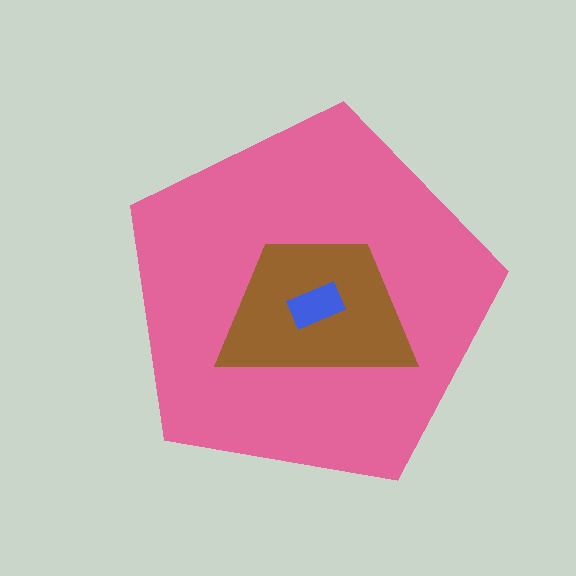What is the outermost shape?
The pink pentagon.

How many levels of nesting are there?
3.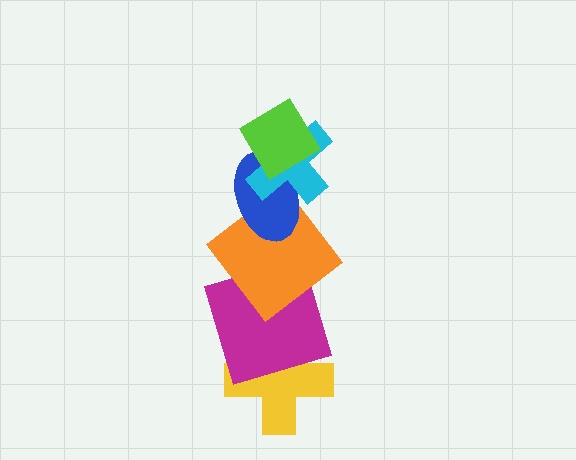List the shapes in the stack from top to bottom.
From top to bottom: the lime diamond, the cyan cross, the blue ellipse, the orange diamond, the magenta square, the yellow cross.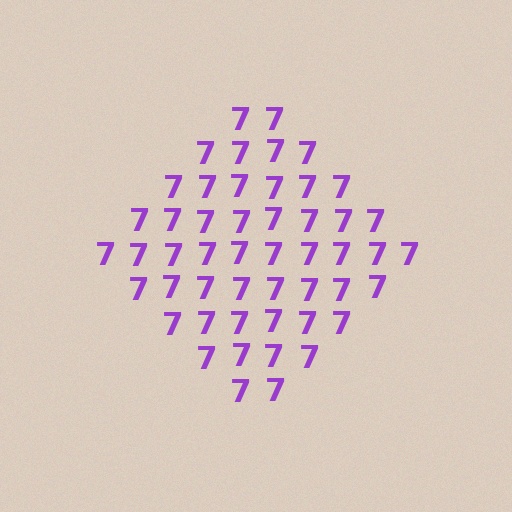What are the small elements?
The small elements are digit 7's.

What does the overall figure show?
The overall figure shows a diamond.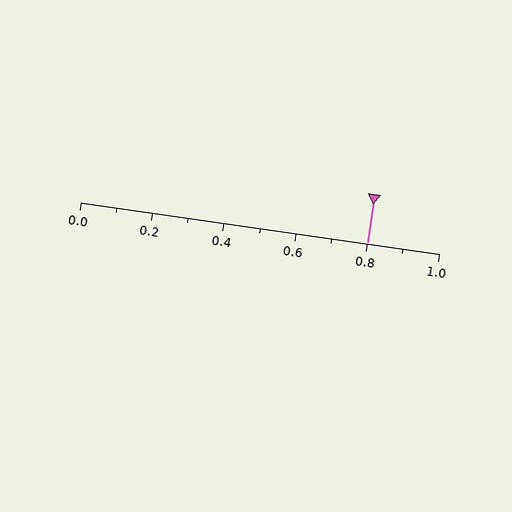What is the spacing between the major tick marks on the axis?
The major ticks are spaced 0.2 apart.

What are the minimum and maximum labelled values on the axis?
The axis runs from 0.0 to 1.0.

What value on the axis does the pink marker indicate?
The marker indicates approximately 0.8.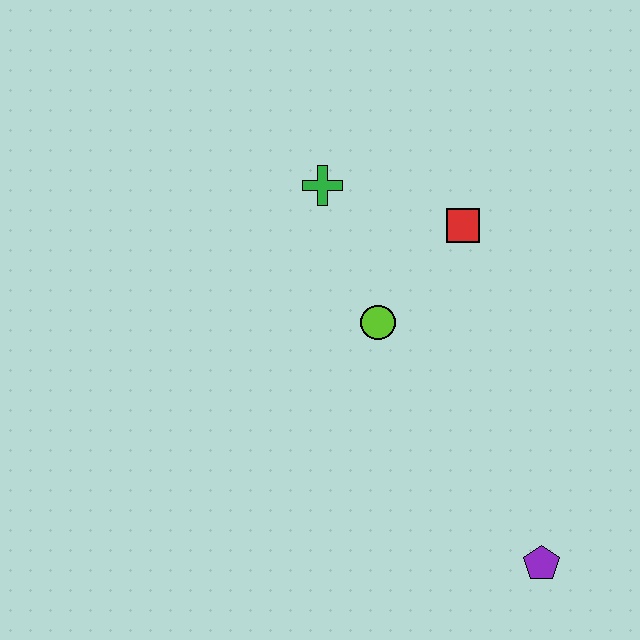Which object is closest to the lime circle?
The red square is closest to the lime circle.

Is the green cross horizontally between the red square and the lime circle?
No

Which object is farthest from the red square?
The purple pentagon is farthest from the red square.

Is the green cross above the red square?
Yes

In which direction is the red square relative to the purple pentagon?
The red square is above the purple pentagon.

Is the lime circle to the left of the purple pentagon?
Yes